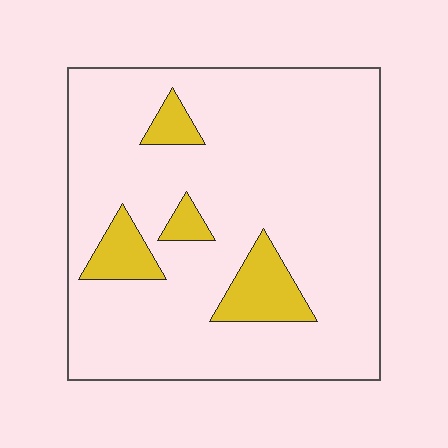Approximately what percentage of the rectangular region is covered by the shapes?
Approximately 10%.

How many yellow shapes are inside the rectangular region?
4.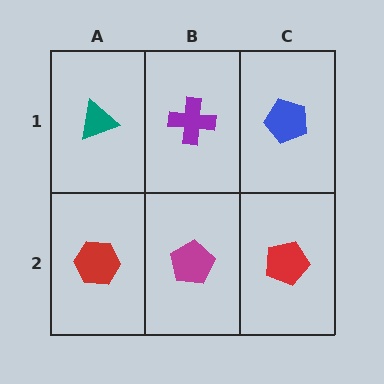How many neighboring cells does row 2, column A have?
2.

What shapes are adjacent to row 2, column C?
A blue pentagon (row 1, column C), a magenta pentagon (row 2, column B).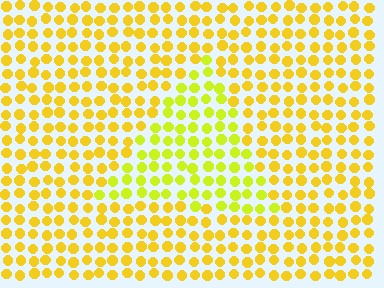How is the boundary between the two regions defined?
The boundary is defined purely by a slight shift in hue (about 23 degrees). Spacing, size, and orientation are identical on both sides.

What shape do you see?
I see a triangle.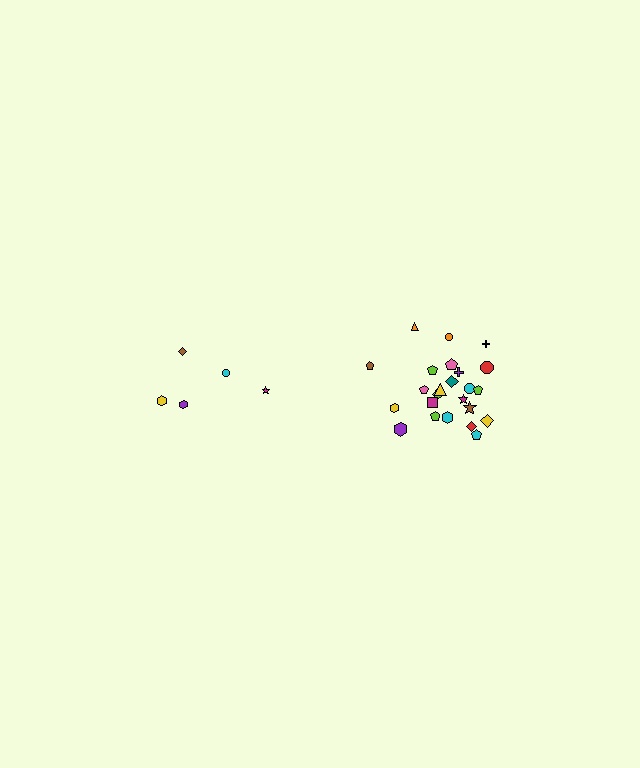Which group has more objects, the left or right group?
The right group.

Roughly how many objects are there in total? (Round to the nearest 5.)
Roughly 30 objects in total.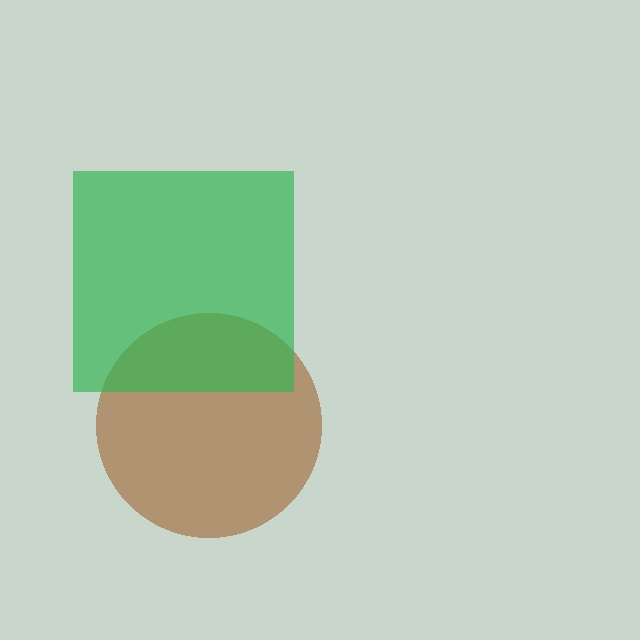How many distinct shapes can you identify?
There are 2 distinct shapes: a brown circle, a green square.